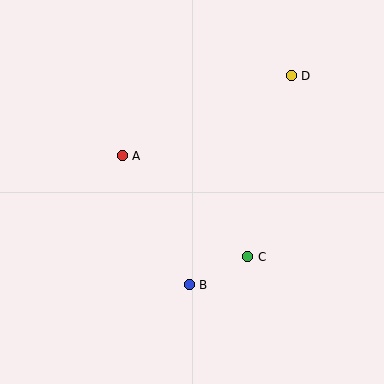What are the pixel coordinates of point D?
Point D is at (291, 76).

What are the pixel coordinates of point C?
Point C is at (247, 257).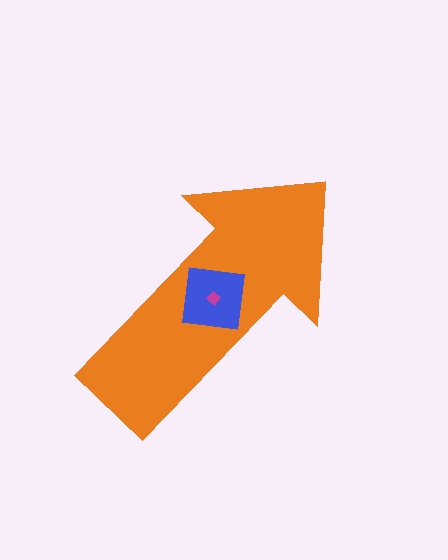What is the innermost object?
The magenta diamond.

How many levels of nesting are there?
3.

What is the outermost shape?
The orange arrow.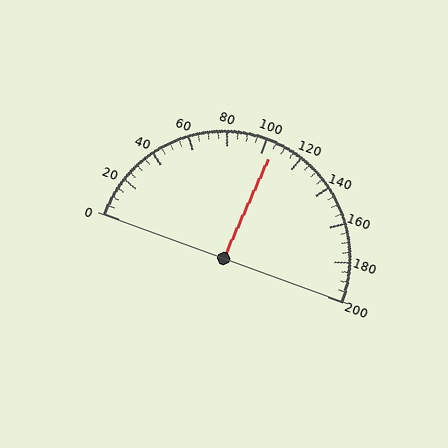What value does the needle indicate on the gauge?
The needle indicates approximately 105.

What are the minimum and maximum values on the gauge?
The gauge ranges from 0 to 200.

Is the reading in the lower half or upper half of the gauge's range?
The reading is in the upper half of the range (0 to 200).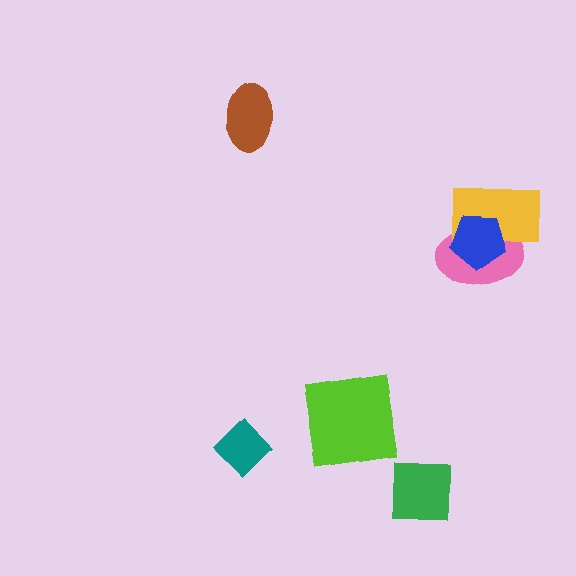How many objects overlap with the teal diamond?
0 objects overlap with the teal diamond.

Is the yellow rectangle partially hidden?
Yes, it is partially covered by another shape.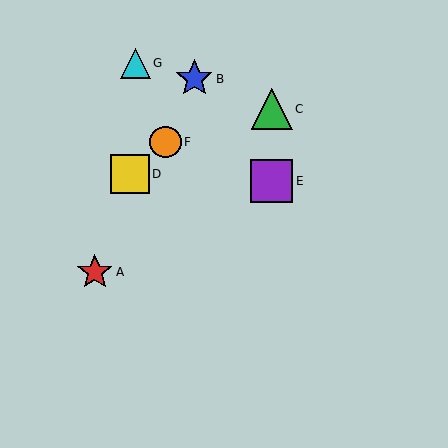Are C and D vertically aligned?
No, C is at x≈272 and D is at x≈130.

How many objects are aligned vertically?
2 objects (C, E) are aligned vertically.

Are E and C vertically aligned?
Yes, both are at x≈272.